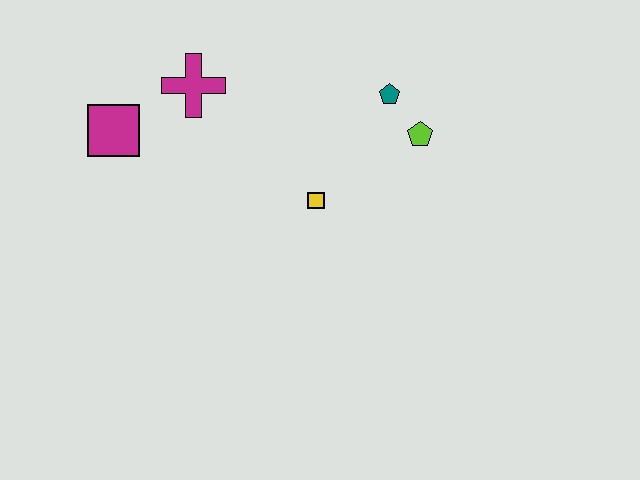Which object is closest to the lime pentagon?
The teal pentagon is closest to the lime pentagon.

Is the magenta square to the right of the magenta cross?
No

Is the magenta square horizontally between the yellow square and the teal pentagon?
No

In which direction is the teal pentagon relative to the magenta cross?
The teal pentagon is to the right of the magenta cross.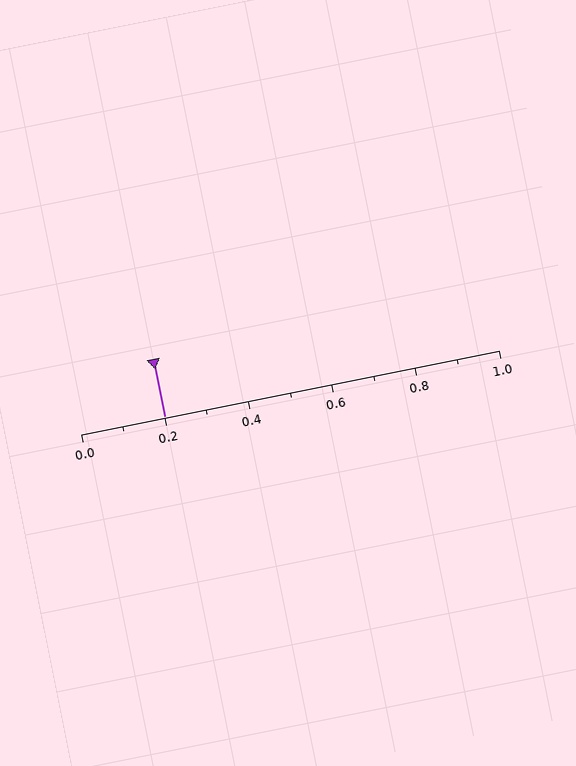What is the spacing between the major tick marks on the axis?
The major ticks are spaced 0.2 apart.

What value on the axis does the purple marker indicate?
The marker indicates approximately 0.2.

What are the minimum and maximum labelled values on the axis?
The axis runs from 0.0 to 1.0.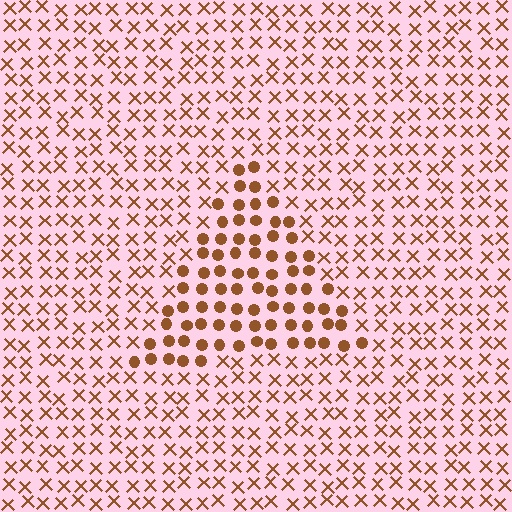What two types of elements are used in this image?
The image uses circles inside the triangle region and X marks outside it.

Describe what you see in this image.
The image is filled with small brown elements arranged in a uniform grid. A triangle-shaped region contains circles, while the surrounding area contains X marks. The boundary is defined purely by the change in element shape.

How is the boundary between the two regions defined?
The boundary is defined by a change in element shape: circles inside vs. X marks outside. All elements share the same color and spacing.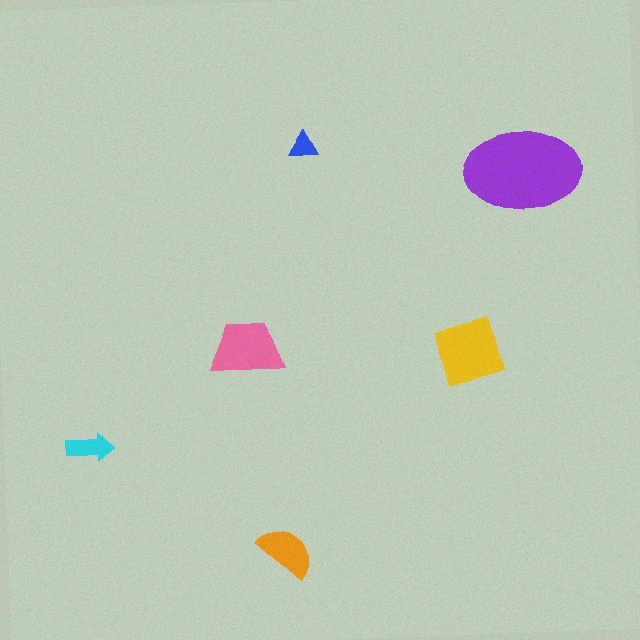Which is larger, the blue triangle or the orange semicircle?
The orange semicircle.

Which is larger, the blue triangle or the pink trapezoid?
The pink trapezoid.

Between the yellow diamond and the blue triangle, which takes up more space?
The yellow diamond.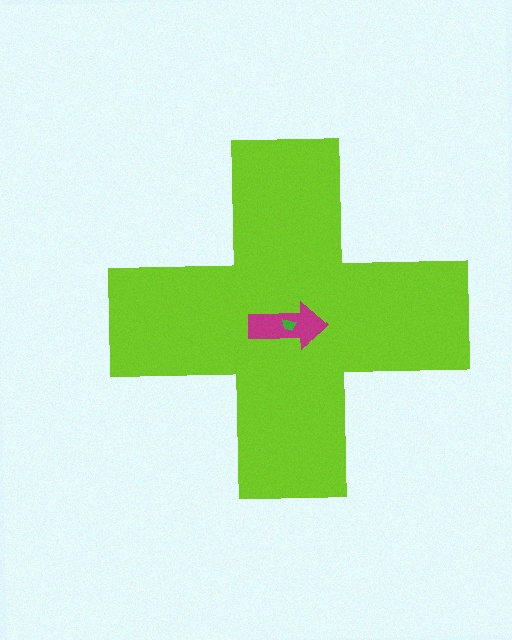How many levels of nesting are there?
3.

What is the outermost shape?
The lime cross.